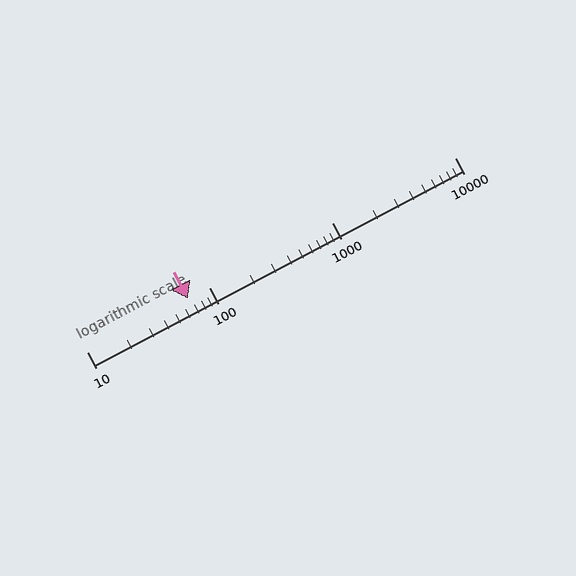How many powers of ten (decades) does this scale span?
The scale spans 3 decades, from 10 to 10000.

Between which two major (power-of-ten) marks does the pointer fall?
The pointer is between 10 and 100.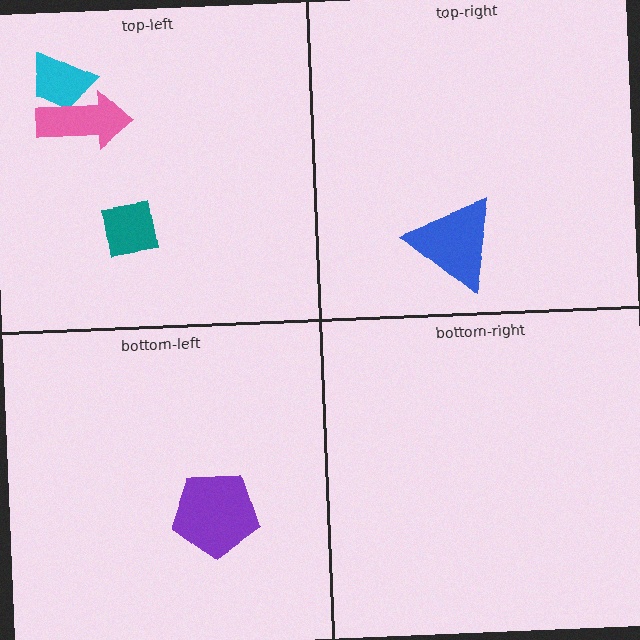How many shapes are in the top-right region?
1.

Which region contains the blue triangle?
The top-right region.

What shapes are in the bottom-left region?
The purple pentagon.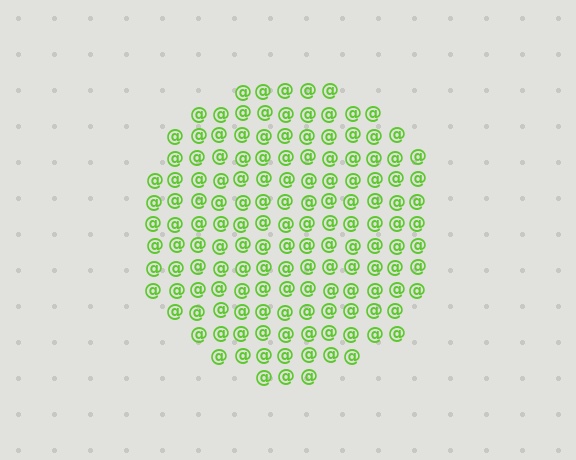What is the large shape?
The large shape is a circle.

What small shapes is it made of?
It is made of small at signs.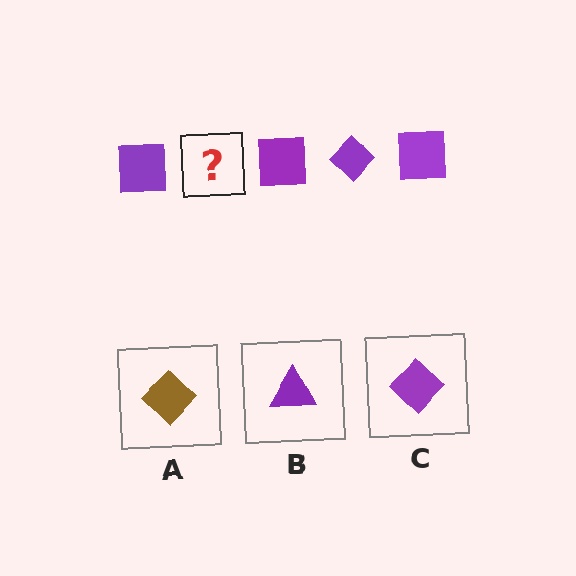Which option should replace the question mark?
Option C.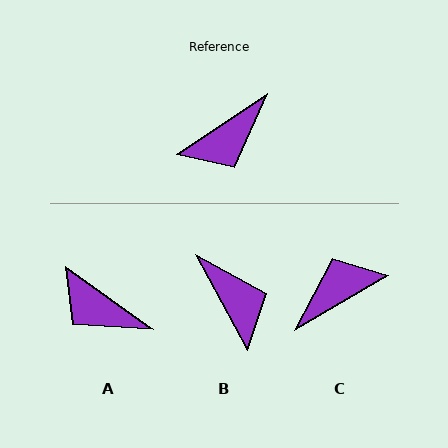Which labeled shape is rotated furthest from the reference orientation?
C, about 176 degrees away.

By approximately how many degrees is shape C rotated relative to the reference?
Approximately 176 degrees counter-clockwise.